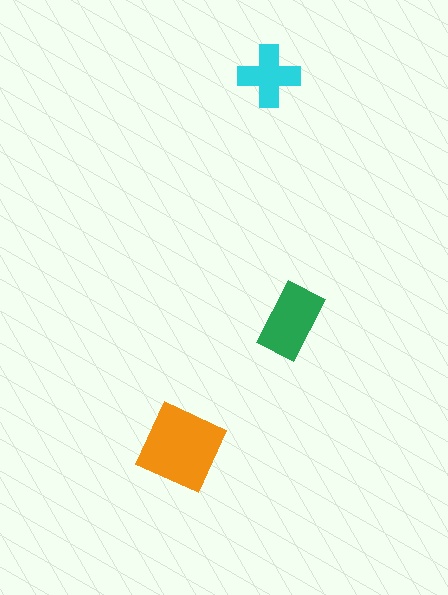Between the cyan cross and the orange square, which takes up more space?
The orange square.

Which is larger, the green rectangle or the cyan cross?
The green rectangle.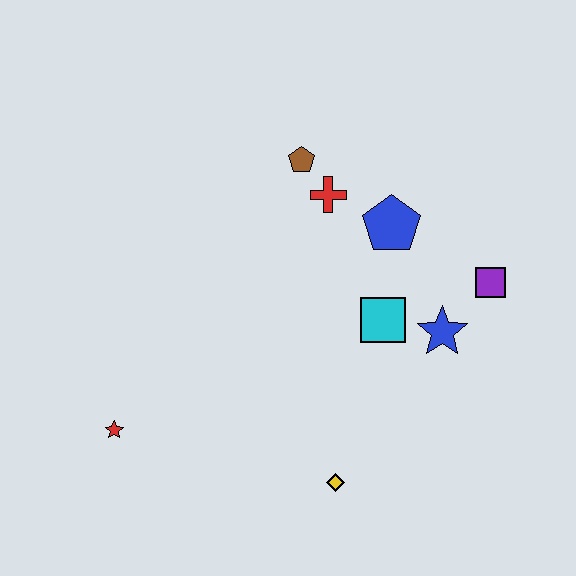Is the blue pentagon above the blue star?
Yes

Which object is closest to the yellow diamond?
The cyan square is closest to the yellow diamond.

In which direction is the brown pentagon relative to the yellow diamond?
The brown pentagon is above the yellow diamond.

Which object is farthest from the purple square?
The red star is farthest from the purple square.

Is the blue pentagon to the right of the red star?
Yes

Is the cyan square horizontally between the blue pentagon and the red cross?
Yes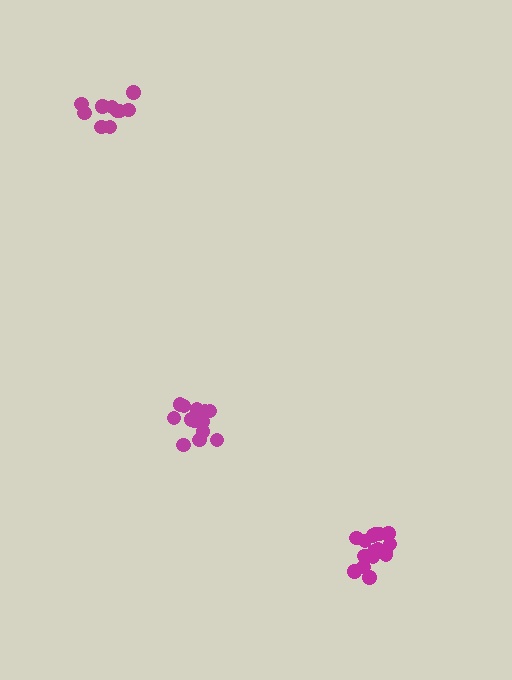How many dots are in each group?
Group 1: 15 dots, Group 2: 10 dots, Group 3: 16 dots (41 total).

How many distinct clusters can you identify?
There are 3 distinct clusters.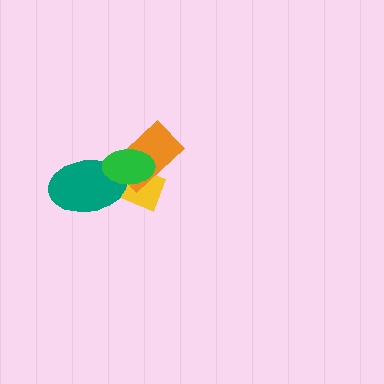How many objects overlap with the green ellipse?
3 objects overlap with the green ellipse.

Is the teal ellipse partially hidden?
Yes, it is partially covered by another shape.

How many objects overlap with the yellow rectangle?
3 objects overlap with the yellow rectangle.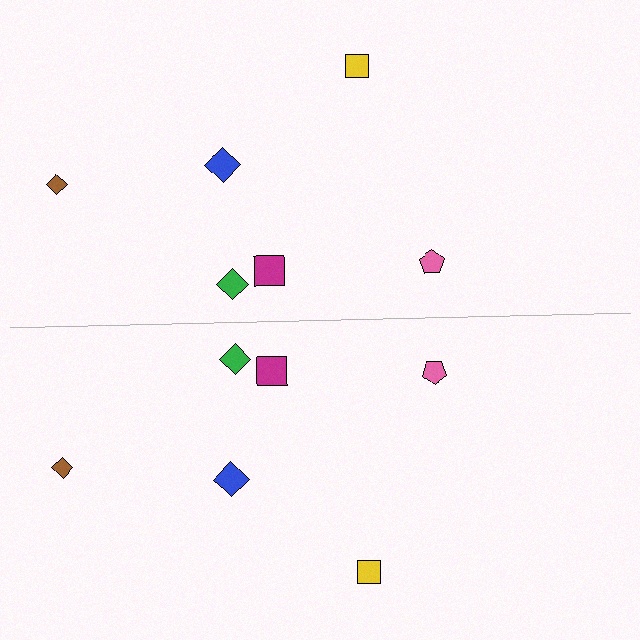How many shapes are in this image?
There are 12 shapes in this image.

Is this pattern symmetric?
Yes, this pattern has bilateral (reflection) symmetry.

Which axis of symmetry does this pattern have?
The pattern has a horizontal axis of symmetry running through the center of the image.